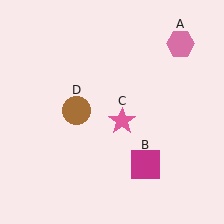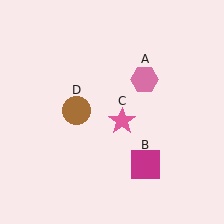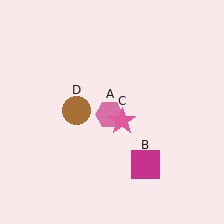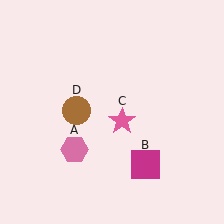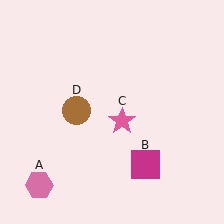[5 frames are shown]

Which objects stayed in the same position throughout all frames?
Magenta square (object B) and pink star (object C) and brown circle (object D) remained stationary.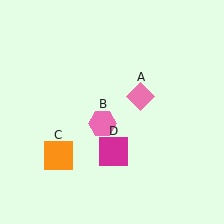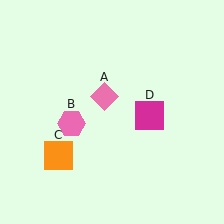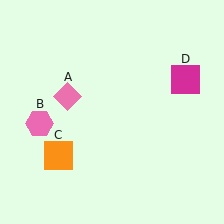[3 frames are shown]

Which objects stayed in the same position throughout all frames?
Orange square (object C) remained stationary.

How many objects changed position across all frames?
3 objects changed position: pink diamond (object A), pink hexagon (object B), magenta square (object D).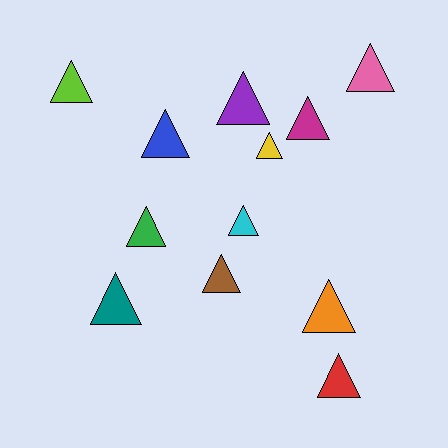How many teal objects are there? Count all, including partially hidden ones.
There is 1 teal object.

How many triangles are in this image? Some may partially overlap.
There are 12 triangles.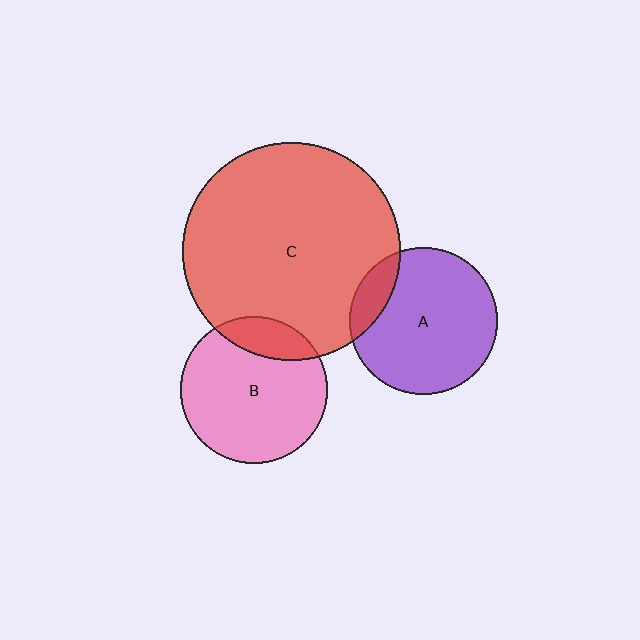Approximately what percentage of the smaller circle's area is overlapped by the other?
Approximately 15%.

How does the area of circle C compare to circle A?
Approximately 2.2 times.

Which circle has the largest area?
Circle C (red).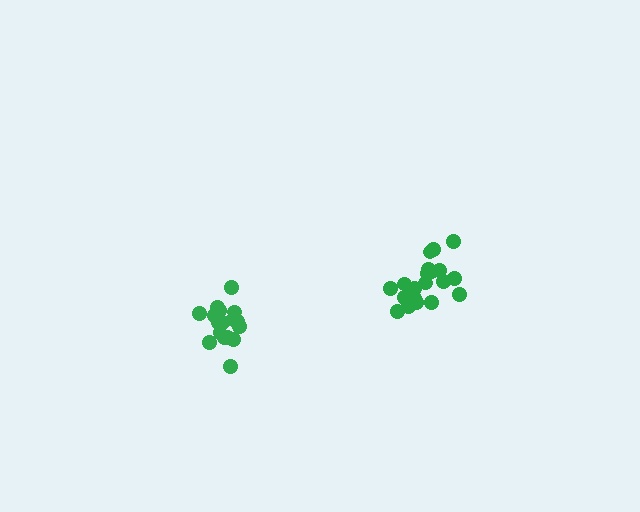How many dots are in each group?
Group 1: 17 dots, Group 2: 20 dots (37 total).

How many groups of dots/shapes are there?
There are 2 groups.